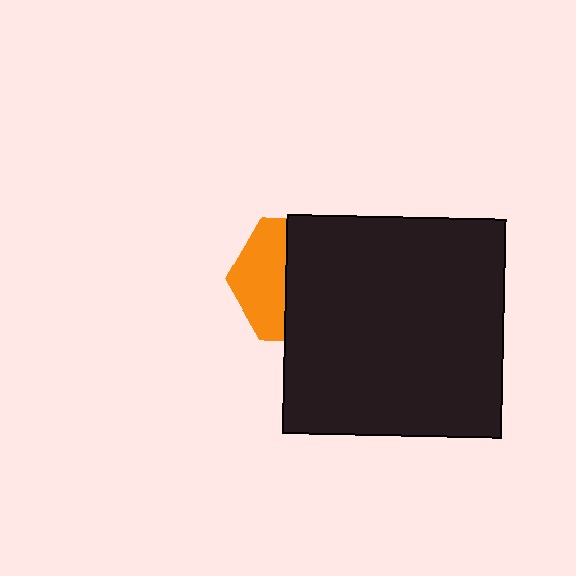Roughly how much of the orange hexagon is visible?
A small part of it is visible (roughly 40%).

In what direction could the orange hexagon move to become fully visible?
The orange hexagon could move left. That would shift it out from behind the black square entirely.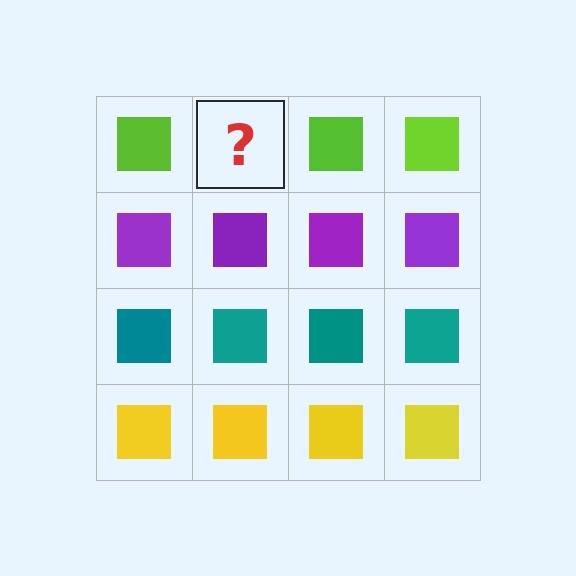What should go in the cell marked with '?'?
The missing cell should contain a lime square.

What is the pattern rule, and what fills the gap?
The rule is that each row has a consistent color. The gap should be filled with a lime square.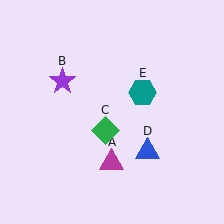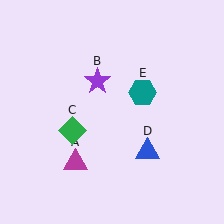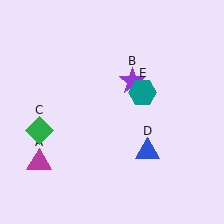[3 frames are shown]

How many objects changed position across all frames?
3 objects changed position: magenta triangle (object A), purple star (object B), green diamond (object C).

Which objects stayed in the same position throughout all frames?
Blue triangle (object D) and teal hexagon (object E) remained stationary.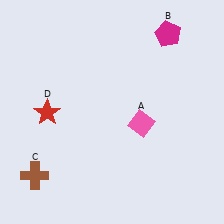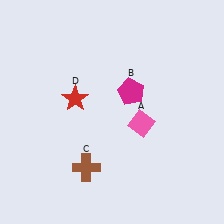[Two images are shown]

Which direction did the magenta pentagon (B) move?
The magenta pentagon (B) moved down.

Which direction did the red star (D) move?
The red star (D) moved right.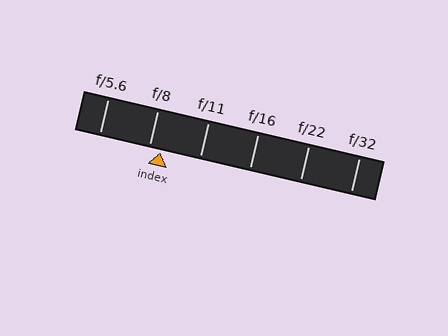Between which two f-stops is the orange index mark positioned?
The index mark is between f/8 and f/11.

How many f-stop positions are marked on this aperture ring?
There are 6 f-stop positions marked.